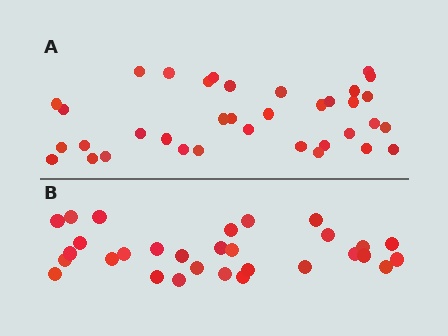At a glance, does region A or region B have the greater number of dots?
Region A (the top region) has more dots.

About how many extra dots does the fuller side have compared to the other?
Region A has about 6 more dots than region B.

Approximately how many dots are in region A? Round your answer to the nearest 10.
About 40 dots. (The exact count is 36, which rounds to 40.)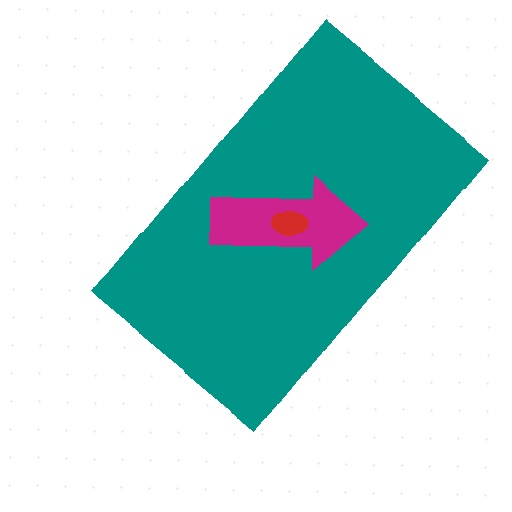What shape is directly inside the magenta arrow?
The red ellipse.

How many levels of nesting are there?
3.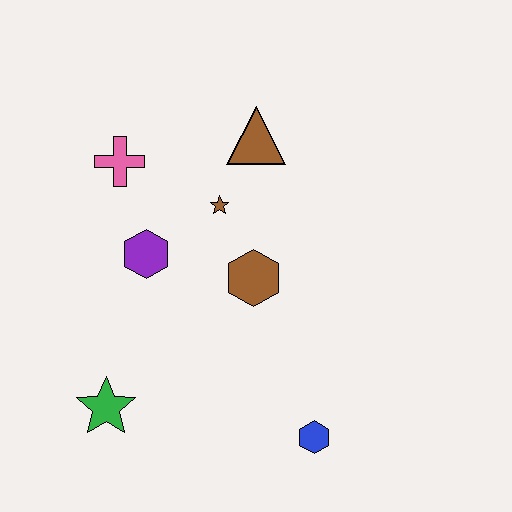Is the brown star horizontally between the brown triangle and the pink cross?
Yes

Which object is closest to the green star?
The purple hexagon is closest to the green star.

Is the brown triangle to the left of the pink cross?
No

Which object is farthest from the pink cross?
The blue hexagon is farthest from the pink cross.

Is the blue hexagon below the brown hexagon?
Yes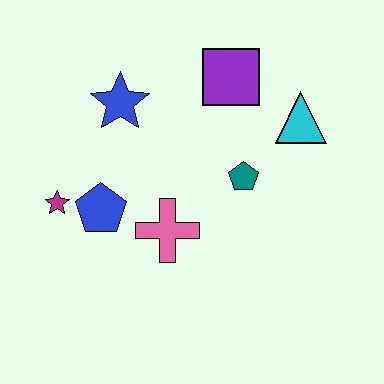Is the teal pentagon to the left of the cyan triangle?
Yes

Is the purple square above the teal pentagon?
Yes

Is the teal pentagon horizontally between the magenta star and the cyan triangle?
Yes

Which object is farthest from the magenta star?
The cyan triangle is farthest from the magenta star.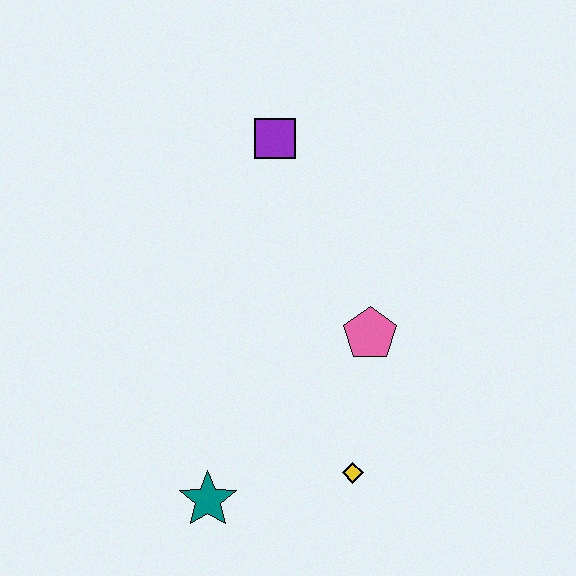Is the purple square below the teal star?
No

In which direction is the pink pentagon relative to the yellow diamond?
The pink pentagon is above the yellow diamond.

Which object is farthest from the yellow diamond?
The purple square is farthest from the yellow diamond.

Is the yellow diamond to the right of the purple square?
Yes